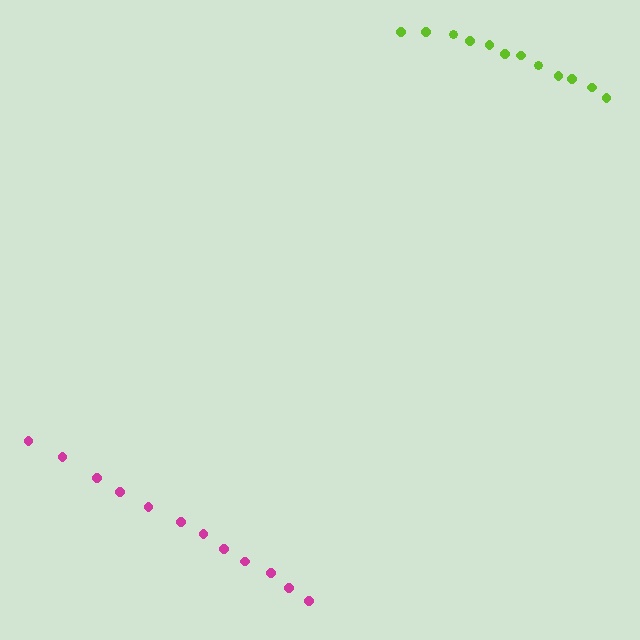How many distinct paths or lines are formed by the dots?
There are 2 distinct paths.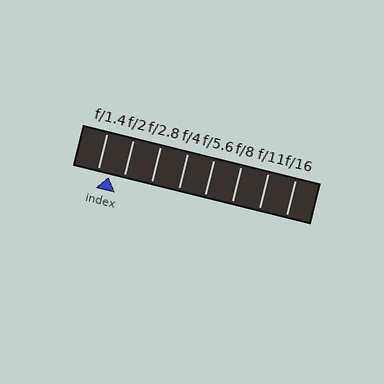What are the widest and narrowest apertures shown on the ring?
The widest aperture shown is f/1.4 and the narrowest is f/16.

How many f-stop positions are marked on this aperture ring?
There are 8 f-stop positions marked.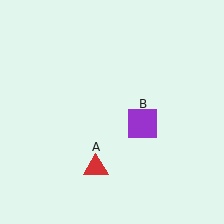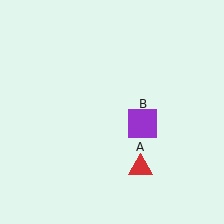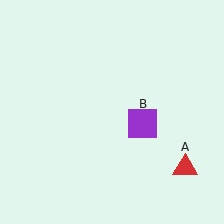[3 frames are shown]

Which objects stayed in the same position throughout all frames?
Purple square (object B) remained stationary.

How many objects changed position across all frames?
1 object changed position: red triangle (object A).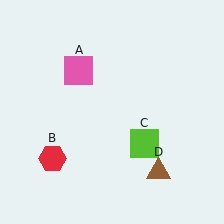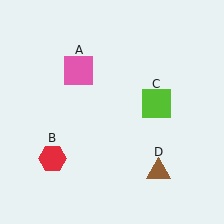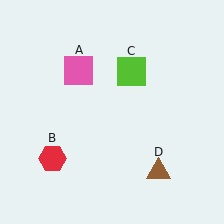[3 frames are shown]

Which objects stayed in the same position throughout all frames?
Pink square (object A) and red hexagon (object B) and brown triangle (object D) remained stationary.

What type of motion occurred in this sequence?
The lime square (object C) rotated counterclockwise around the center of the scene.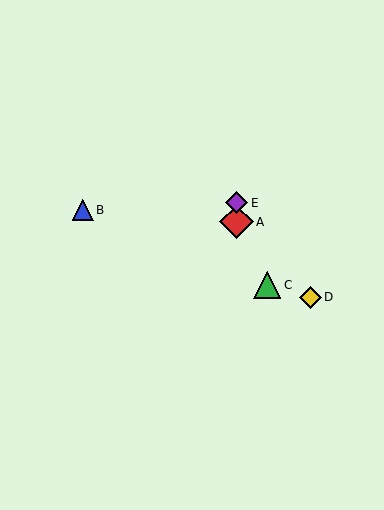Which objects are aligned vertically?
Objects A, E are aligned vertically.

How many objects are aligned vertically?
2 objects (A, E) are aligned vertically.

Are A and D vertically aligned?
No, A is at x≈237 and D is at x≈310.